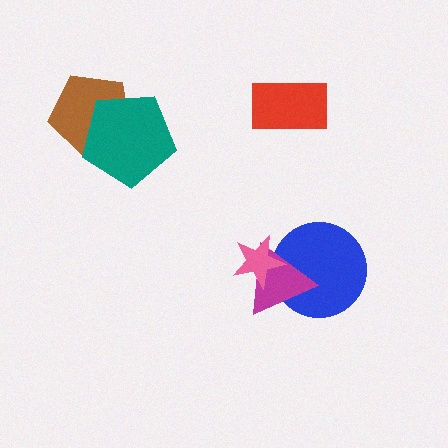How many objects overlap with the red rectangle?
0 objects overlap with the red rectangle.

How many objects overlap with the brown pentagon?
1 object overlaps with the brown pentagon.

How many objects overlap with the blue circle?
2 objects overlap with the blue circle.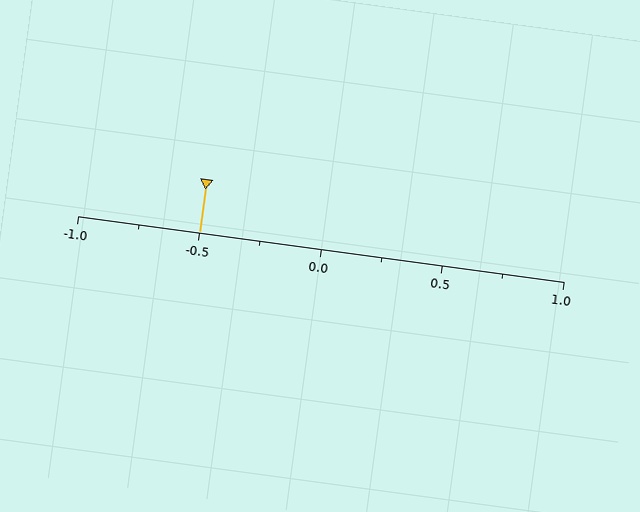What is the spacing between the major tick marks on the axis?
The major ticks are spaced 0.5 apart.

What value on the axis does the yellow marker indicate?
The marker indicates approximately -0.5.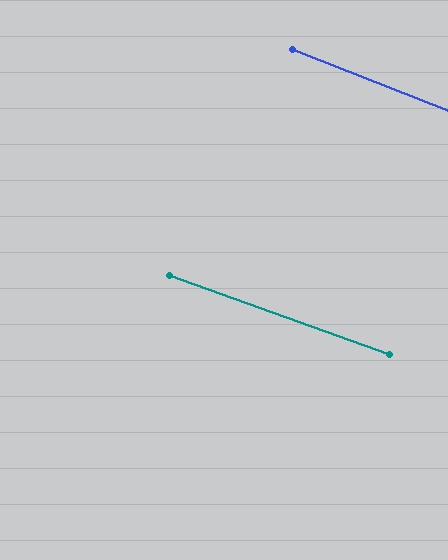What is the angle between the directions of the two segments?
Approximately 2 degrees.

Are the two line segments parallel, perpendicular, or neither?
Parallel — their directions differ by only 1.6°.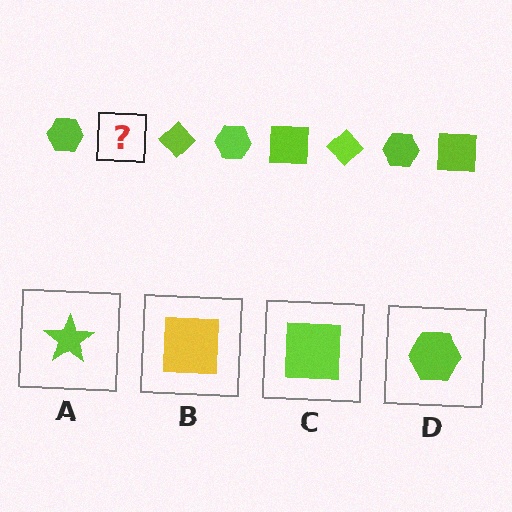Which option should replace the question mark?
Option C.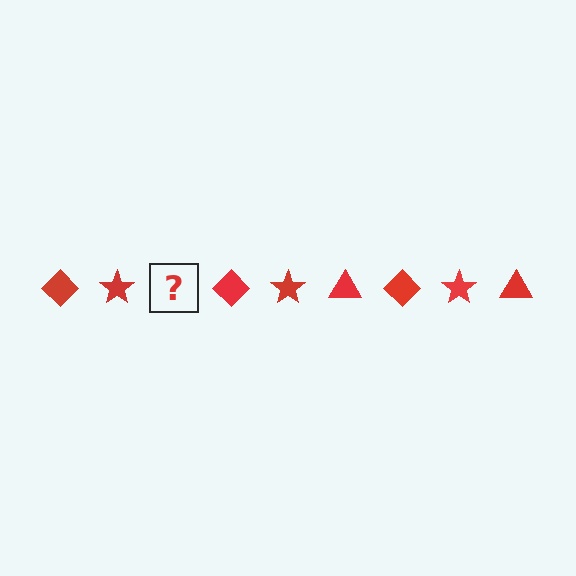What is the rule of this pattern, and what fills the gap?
The rule is that the pattern cycles through diamond, star, triangle shapes in red. The gap should be filled with a red triangle.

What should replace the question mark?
The question mark should be replaced with a red triangle.